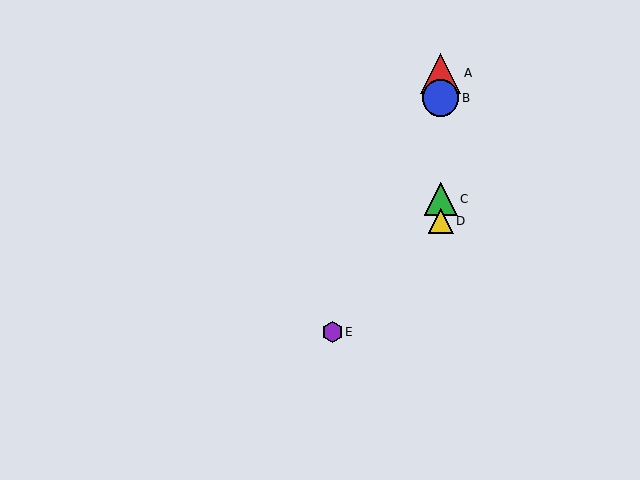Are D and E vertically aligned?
No, D is at x≈441 and E is at x≈332.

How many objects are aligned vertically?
4 objects (A, B, C, D) are aligned vertically.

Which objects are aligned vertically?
Objects A, B, C, D are aligned vertically.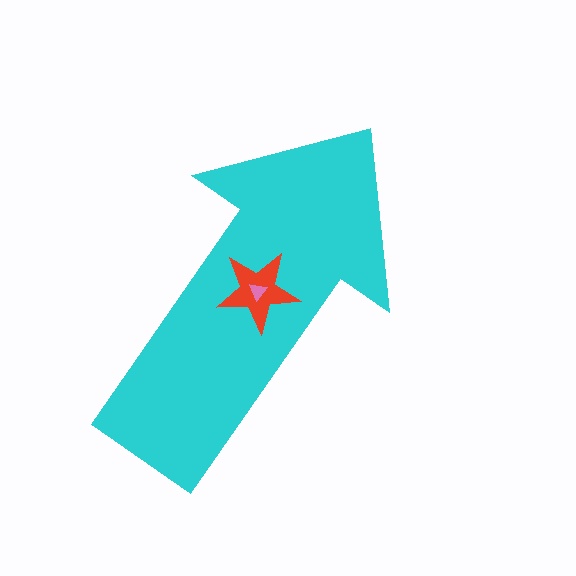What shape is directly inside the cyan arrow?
The red star.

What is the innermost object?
The pink triangle.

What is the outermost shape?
The cyan arrow.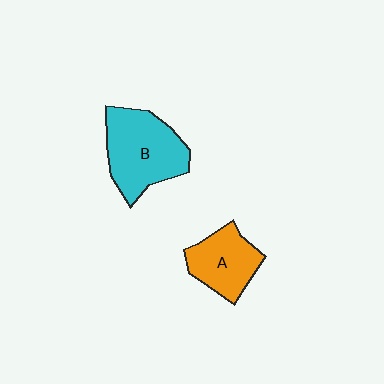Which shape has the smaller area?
Shape A (orange).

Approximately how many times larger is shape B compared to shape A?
Approximately 1.5 times.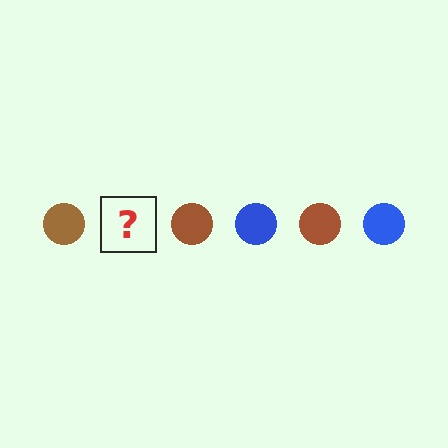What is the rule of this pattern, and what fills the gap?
The rule is that the pattern cycles through brown, blue circles. The gap should be filled with a blue circle.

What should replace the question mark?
The question mark should be replaced with a blue circle.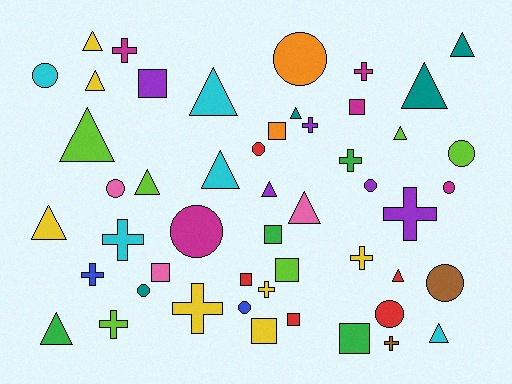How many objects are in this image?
There are 50 objects.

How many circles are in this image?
There are 12 circles.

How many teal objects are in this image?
There are 4 teal objects.